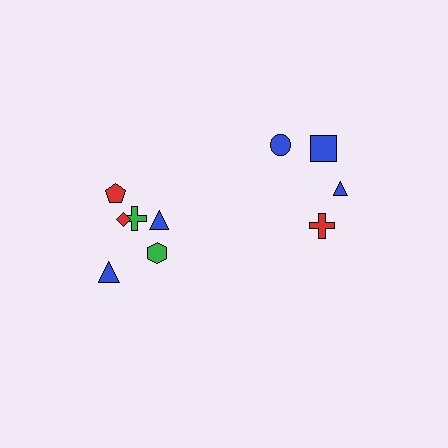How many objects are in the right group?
There are 4 objects.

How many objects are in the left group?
There are 6 objects.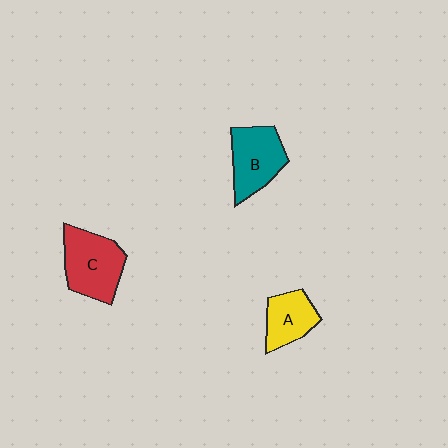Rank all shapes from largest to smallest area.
From largest to smallest: C (red), B (teal), A (yellow).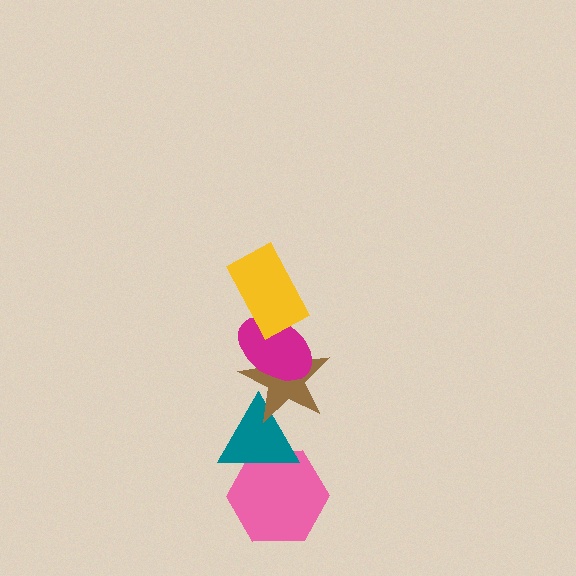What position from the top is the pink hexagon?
The pink hexagon is 5th from the top.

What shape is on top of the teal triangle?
The brown star is on top of the teal triangle.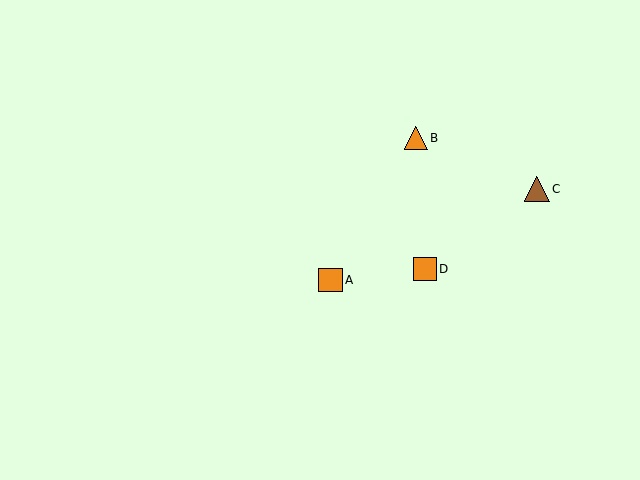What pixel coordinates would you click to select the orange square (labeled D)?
Click at (425, 269) to select the orange square D.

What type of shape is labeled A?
Shape A is an orange square.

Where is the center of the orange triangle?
The center of the orange triangle is at (416, 138).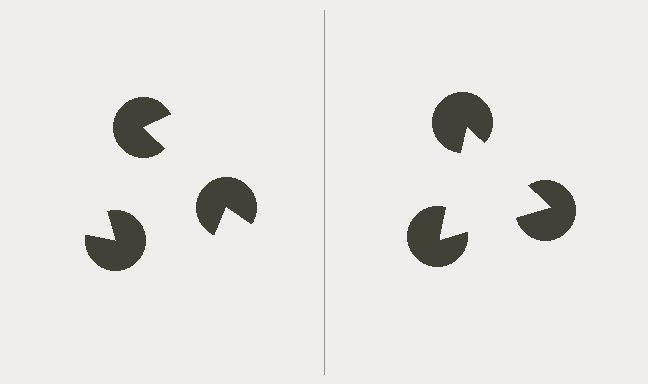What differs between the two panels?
The pac-man discs are positioned identically on both sides; only the wedge orientations differ. On the right they align to a triangle; on the left they are misaligned.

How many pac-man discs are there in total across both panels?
6 — 3 on each side.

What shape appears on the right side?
An illusory triangle.